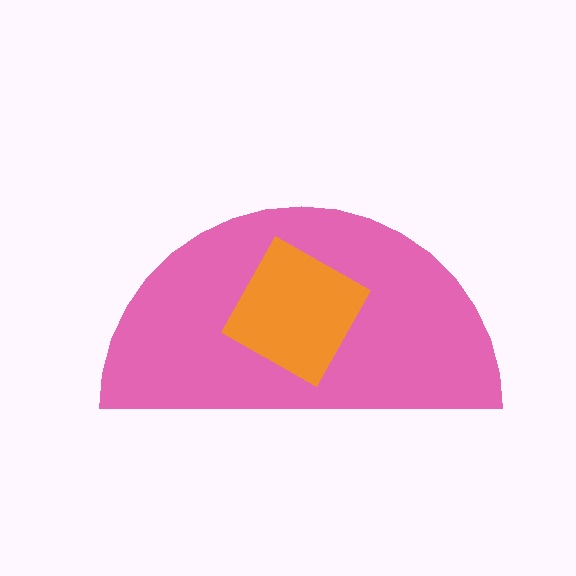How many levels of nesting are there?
2.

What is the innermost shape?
The orange square.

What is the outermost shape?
The pink semicircle.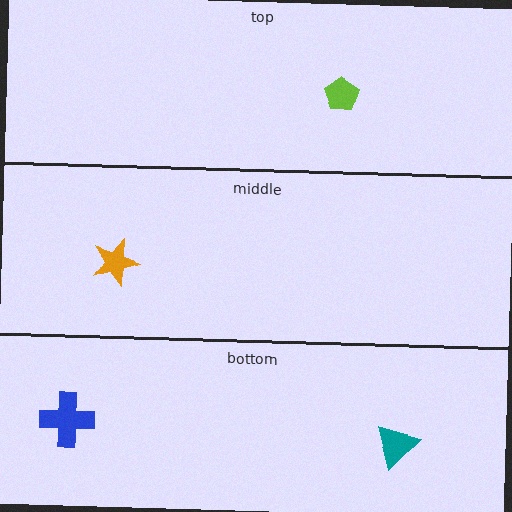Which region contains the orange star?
The middle region.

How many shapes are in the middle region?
1.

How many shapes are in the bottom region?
2.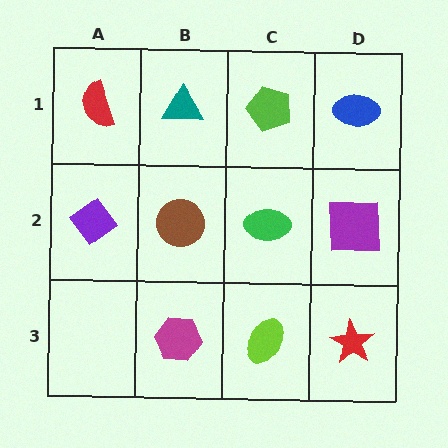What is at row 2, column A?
A purple diamond.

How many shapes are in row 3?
3 shapes.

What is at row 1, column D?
A blue ellipse.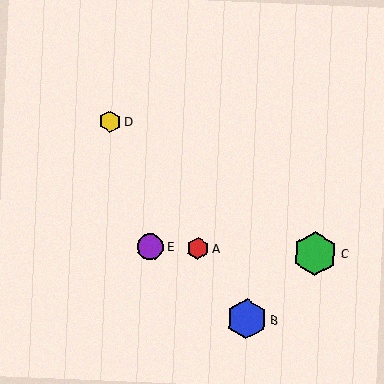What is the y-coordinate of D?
Object D is at y≈121.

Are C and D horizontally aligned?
No, C is at y≈254 and D is at y≈121.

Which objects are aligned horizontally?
Objects A, C, E are aligned horizontally.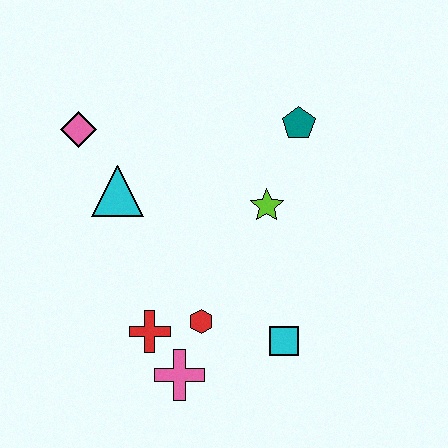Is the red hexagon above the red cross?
Yes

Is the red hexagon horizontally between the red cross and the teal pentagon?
Yes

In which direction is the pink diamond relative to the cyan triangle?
The pink diamond is above the cyan triangle.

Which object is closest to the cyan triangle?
The pink diamond is closest to the cyan triangle.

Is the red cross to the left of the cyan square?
Yes